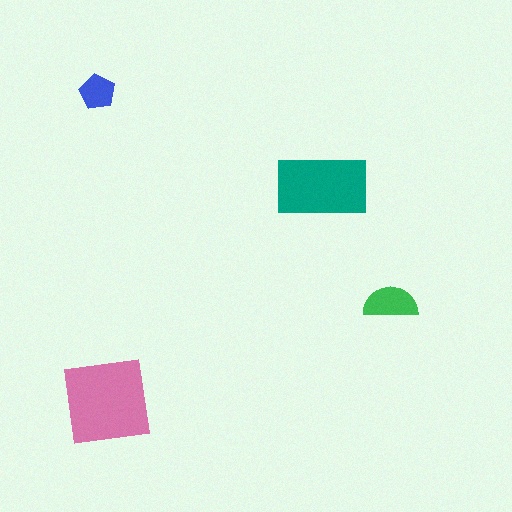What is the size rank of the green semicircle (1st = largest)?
3rd.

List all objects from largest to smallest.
The pink square, the teal rectangle, the green semicircle, the blue pentagon.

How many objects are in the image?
There are 4 objects in the image.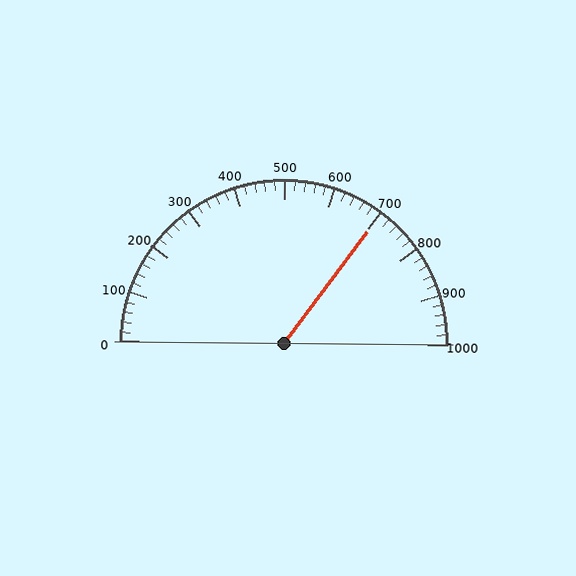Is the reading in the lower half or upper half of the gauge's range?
The reading is in the upper half of the range (0 to 1000).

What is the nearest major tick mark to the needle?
The nearest major tick mark is 700.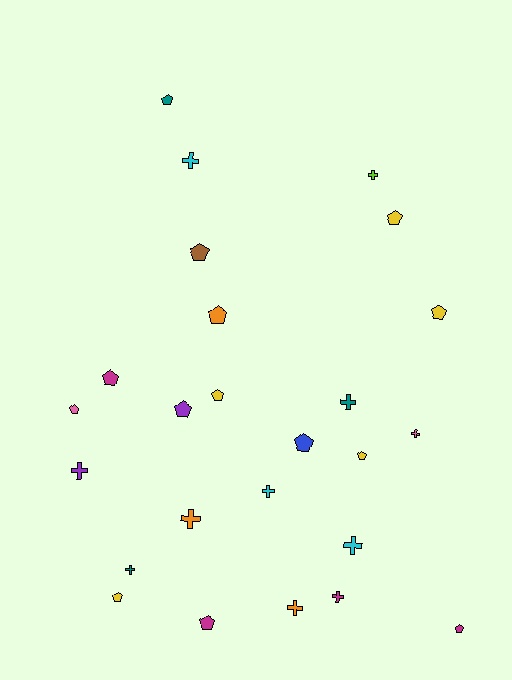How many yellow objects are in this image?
There are 5 yellow objects.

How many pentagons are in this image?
There are 14 pentagons.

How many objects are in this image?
There are 25 objects.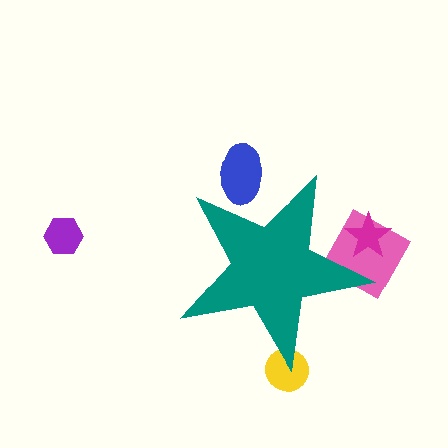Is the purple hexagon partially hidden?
No, the purple hexagon is fully visible.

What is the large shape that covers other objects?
A teal star.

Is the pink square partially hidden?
Yes, the pink square is partially hidden behind the teal star.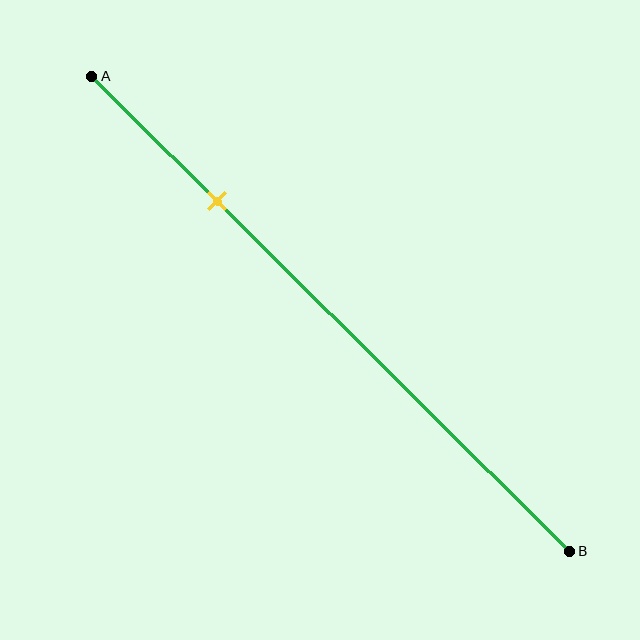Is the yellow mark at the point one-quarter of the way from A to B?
Yes, the mark is approximately at the one-quarter point.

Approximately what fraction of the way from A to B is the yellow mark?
The yellow mark is approximately 25% of the way from A to B.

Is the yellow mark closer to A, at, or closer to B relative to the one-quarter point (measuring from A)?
The yellow mark is approximately at the one-quarter point of segment AB.